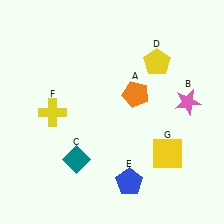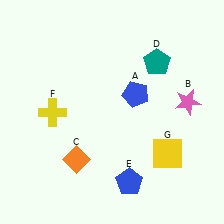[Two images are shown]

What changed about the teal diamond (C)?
In Image 1, C is teal. In Image 2, it changed to orange.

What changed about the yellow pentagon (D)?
In Image 1, D is yellow. In Image 2, it changed to teal.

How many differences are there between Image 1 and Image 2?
There are 3 differences between the two images.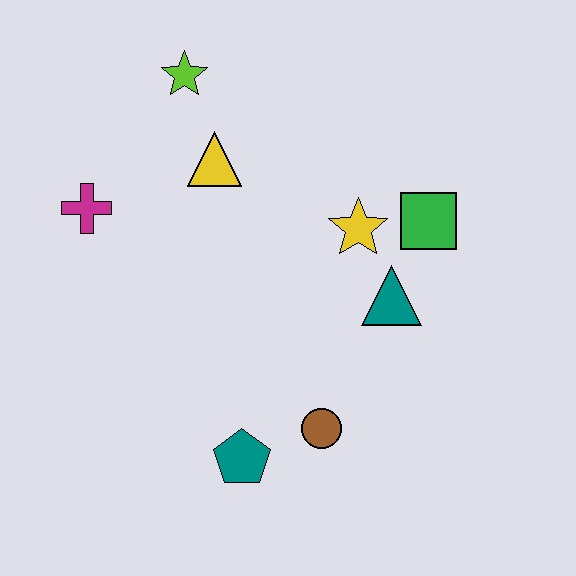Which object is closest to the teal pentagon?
The brown circle is closest to the teal pentagon.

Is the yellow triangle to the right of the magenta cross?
Yes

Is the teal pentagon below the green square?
Yes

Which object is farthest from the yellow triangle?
The teal pentagon is farthest from the yellow triangle.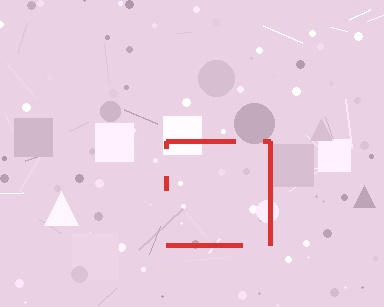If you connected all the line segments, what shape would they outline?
They would outline a square.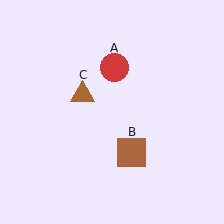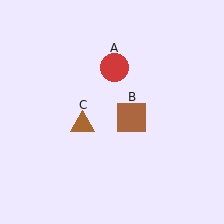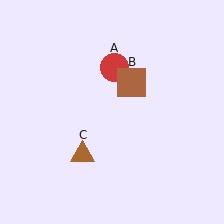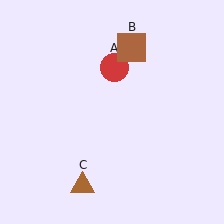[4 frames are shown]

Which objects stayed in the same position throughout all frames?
Red circle (object A) remained stationary.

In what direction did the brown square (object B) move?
The brown square (object B) moved up.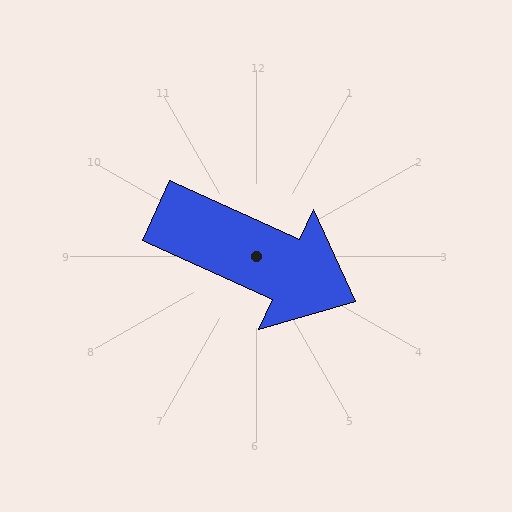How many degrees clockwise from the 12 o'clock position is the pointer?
Approximately 115 degrees.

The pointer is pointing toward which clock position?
Roughly 4 o'clock.